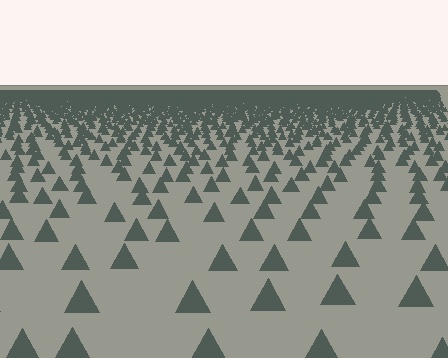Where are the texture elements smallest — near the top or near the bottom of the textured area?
Near the top.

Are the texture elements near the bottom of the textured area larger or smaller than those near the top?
Larger. Near the bottom, elements are closer to the viewer and appear at a bigger on-screen size.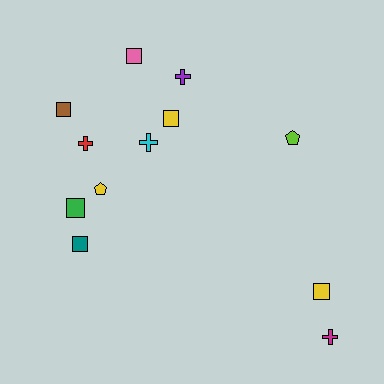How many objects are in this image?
There are 12 objects.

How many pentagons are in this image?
There are 2 pentagons.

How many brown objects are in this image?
There is 1 brown object.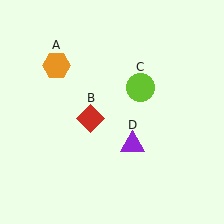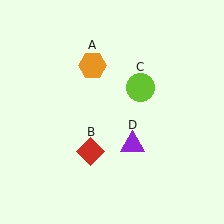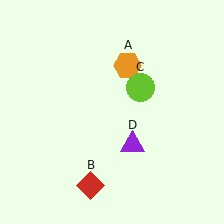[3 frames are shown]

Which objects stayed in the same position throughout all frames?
Lime circle (object C) and purple triangle (object D) remained stationary.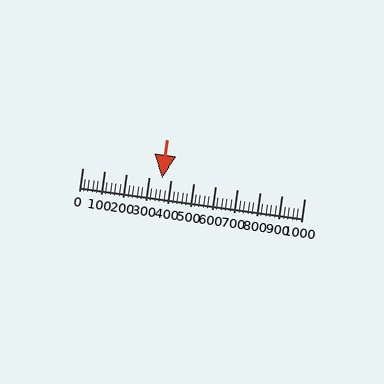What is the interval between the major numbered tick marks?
The major tick marks are spaced 100 units apart.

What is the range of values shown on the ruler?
The ruler shows values from 0 to 1000.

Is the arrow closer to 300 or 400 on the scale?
The arrow is closer to 400.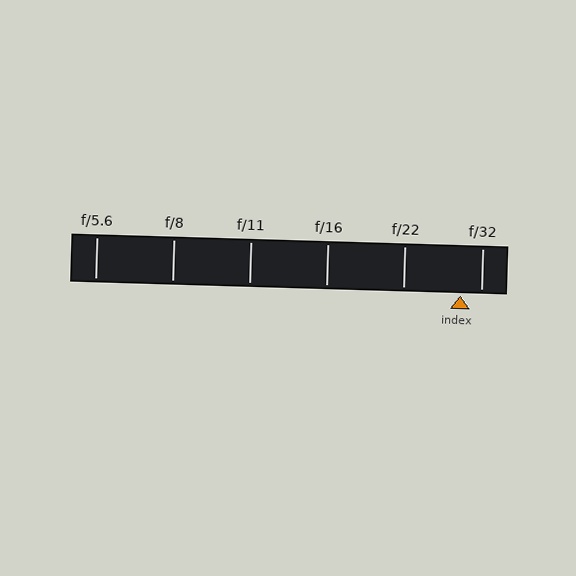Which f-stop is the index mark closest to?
The index mark is closest to f/32.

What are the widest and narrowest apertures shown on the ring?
The widest aperture shown is f/5.6 and the narrowest is f/32.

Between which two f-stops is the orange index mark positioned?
The index mark is between f/22 and f/32.